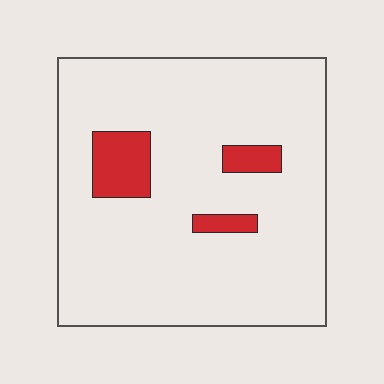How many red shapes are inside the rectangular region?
3.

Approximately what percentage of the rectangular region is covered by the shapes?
Approximately 10%.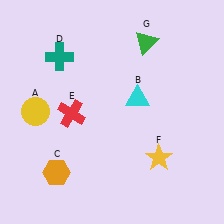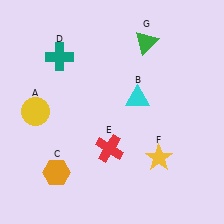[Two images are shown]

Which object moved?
The red cross (E) moved right.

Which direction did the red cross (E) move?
The red cross (E) moved right.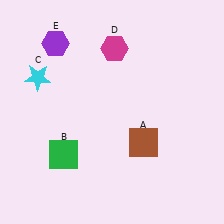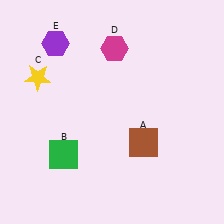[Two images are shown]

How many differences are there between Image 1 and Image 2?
There is 1 difference between the two images.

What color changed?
The star (C) changed from cyan in Image 1 to yellow in Image 2.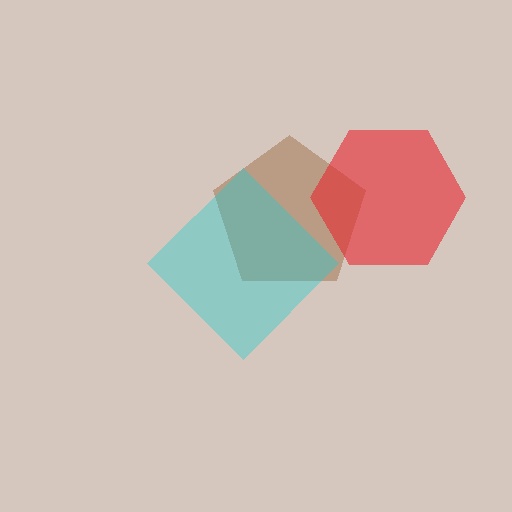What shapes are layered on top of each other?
The layered shapes are: a brown pentagon, a cyan diamond, a red hexagon.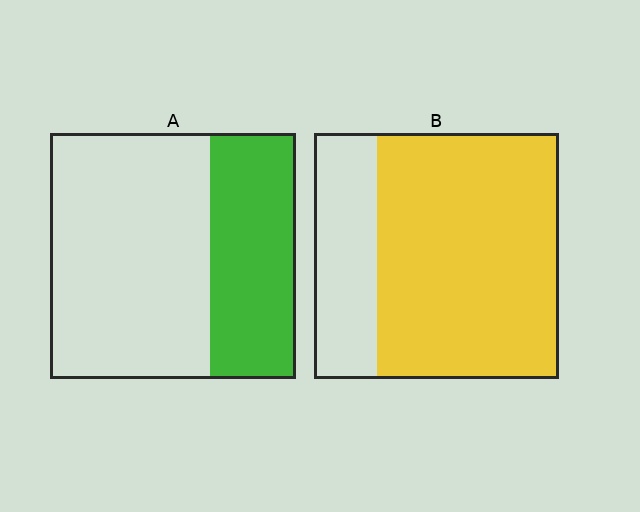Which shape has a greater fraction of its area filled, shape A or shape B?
Shape B.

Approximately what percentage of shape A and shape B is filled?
A is approximately 35% and B is approximately 75%.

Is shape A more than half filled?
No.